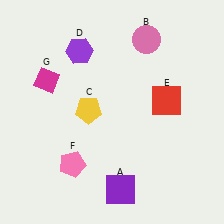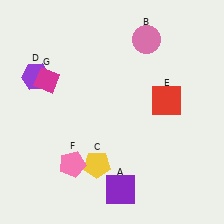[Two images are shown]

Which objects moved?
The objects that moved are: the yellow pentagon (C), the purple hexagon (D).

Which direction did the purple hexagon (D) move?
The purple hexagon (D) moved left.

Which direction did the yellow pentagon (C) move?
The yellow pentagon (C) moved down.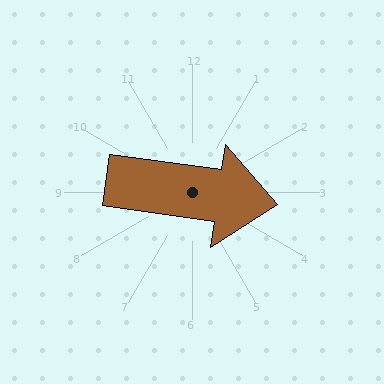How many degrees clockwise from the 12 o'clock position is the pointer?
Approximately 98 degrees.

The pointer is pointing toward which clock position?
Roughly 3 o'clock.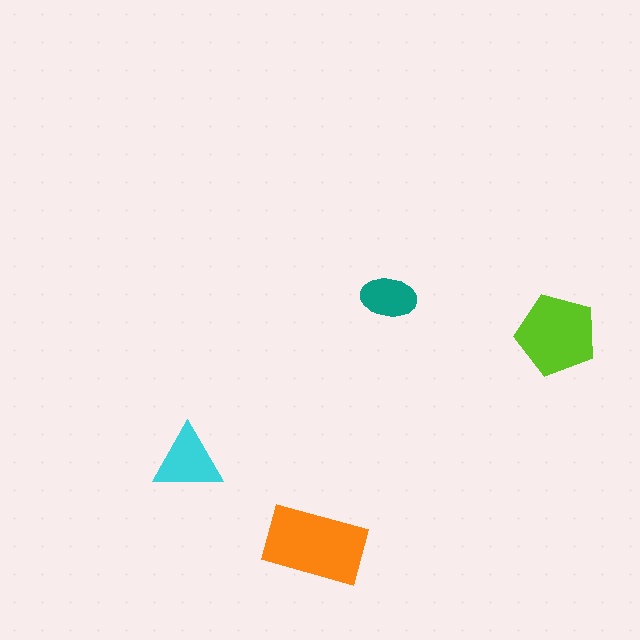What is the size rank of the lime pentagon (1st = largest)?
2nd.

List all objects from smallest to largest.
The teal ellipse, the cyan triangle, the lime pentagon, the orange rectangle.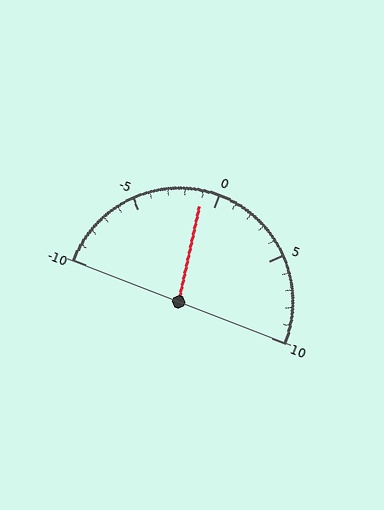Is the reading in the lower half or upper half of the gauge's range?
The reading is in the lower half of the range (-10 to 10).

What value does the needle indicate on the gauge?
The needle indicates approximately -1.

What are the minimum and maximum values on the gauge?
The gauge ranges from -10 to 10.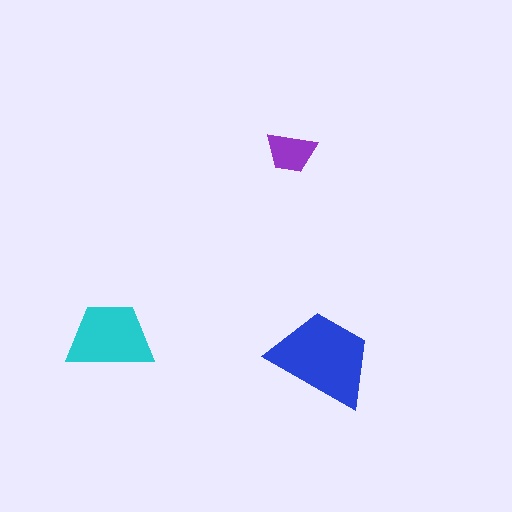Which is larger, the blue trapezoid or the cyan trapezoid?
The blue one.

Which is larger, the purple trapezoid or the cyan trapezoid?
The cyan one.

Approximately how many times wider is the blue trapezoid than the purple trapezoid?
About 2 times wider.